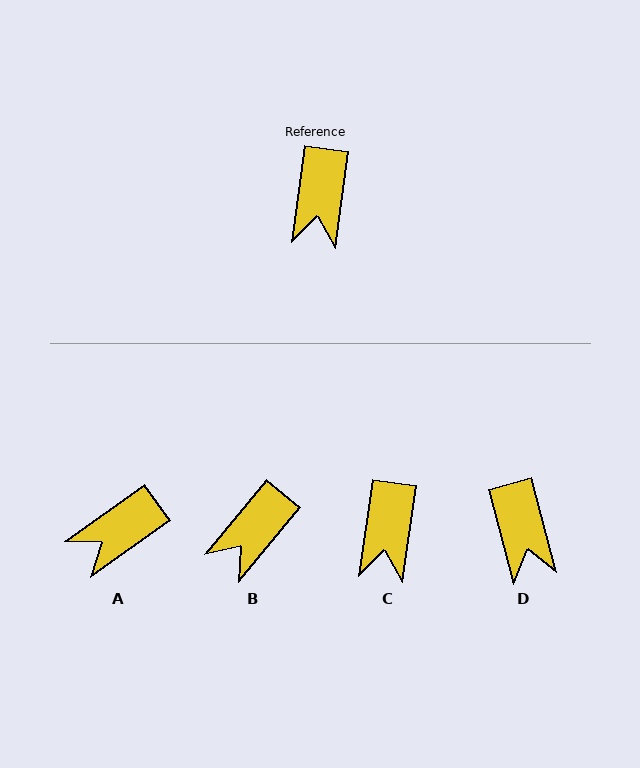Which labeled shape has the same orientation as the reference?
C.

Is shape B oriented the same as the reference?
No, it is off by about 32 degrees.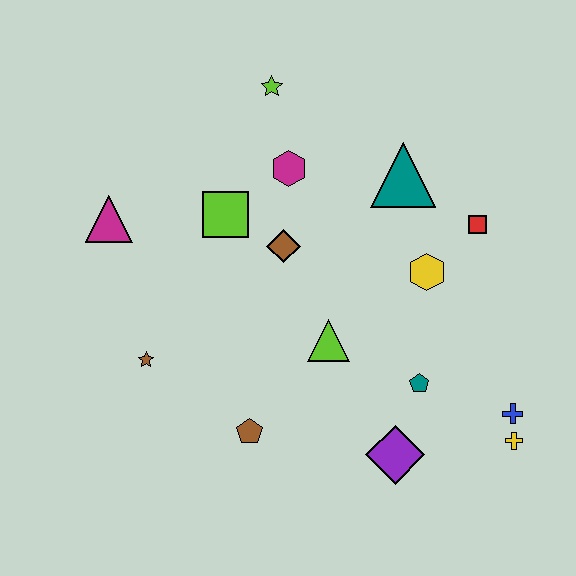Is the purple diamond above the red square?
No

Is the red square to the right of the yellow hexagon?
Yes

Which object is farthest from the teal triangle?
The brown star is farthest from the teal triangle.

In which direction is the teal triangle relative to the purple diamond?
The teal triangle is above the purple diamond.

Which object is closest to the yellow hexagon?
The red square is closest to the yellow hexagon.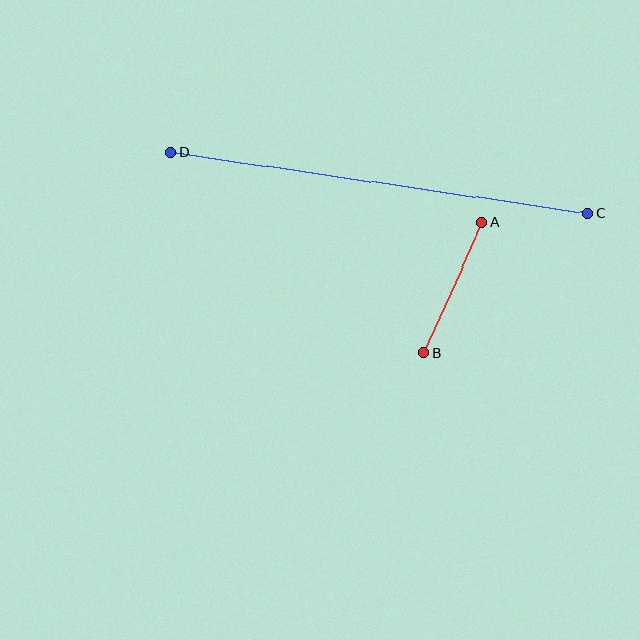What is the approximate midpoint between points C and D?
The midpoint is at approximately (379, 183) pixels.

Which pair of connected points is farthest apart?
Points C and D are farthest apart.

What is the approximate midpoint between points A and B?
The midpoint is at approximately (453, 288) pixels.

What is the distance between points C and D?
The distance is approximately 421 pixels.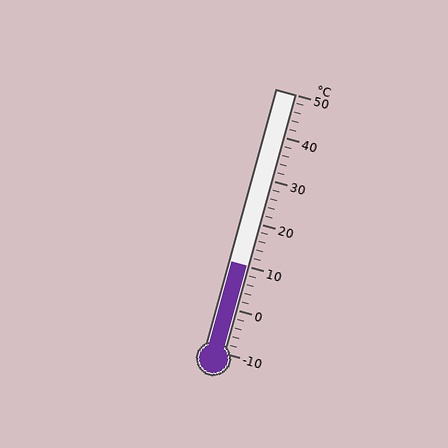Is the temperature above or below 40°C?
The temperature is below 40°C.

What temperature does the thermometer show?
The thermometer shows approximately 10°C.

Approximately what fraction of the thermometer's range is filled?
The thermometer is filled to approximately 35% of its range.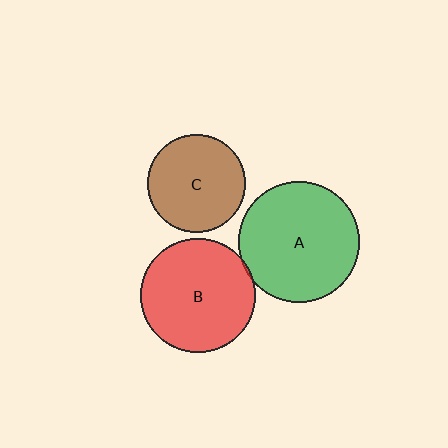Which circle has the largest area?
Circle A (green).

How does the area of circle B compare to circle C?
Approximately 1.4 times.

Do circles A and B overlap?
Yes.